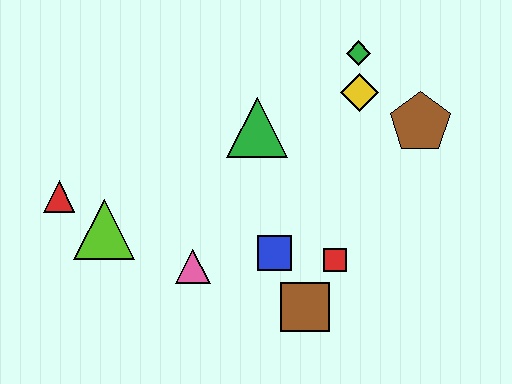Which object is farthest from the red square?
The red triangle is farthest from the red square.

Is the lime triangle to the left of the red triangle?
No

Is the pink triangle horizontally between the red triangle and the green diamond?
Yes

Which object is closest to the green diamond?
The yellow diamond is closest to the green diamond.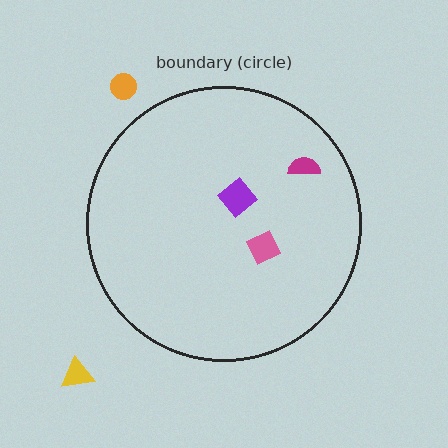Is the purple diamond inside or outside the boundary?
Inside.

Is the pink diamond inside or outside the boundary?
Inside.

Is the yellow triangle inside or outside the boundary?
Outside.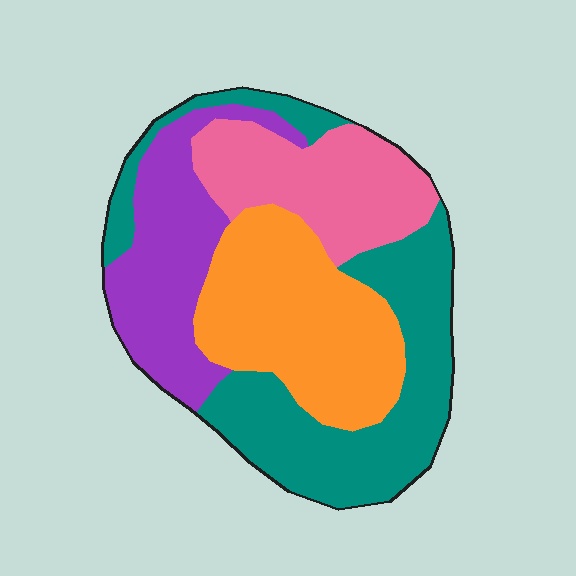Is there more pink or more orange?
Orange.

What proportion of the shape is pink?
Pink covers about 20% of the shape.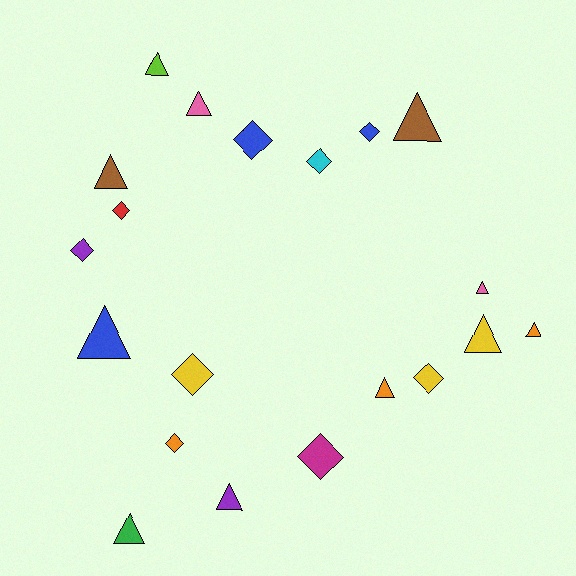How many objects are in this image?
There are 20 objects.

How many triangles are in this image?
There are 11 triangles.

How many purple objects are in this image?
There are 2 purple objects.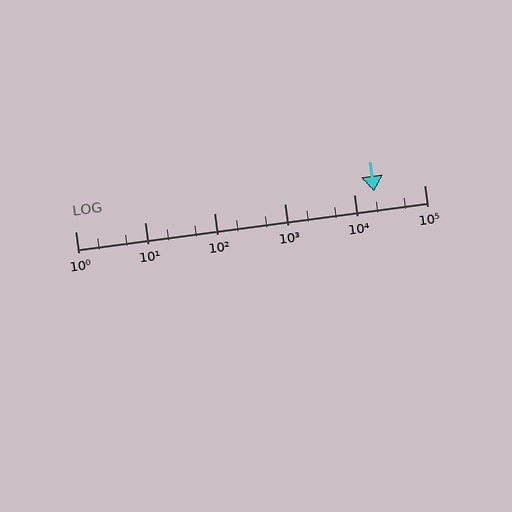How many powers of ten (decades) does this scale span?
The scale spans 5 decades, from 1 to 100000.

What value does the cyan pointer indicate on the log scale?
The pointer indicates approximately 19000.